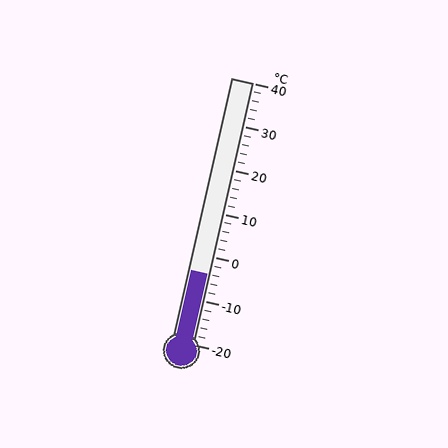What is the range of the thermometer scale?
The thermometer scale ranges from -20°C to 40°C.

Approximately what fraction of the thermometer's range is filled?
The thermometer is filled to approximately 25% of its range.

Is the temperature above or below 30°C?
The temperature is below 30°C.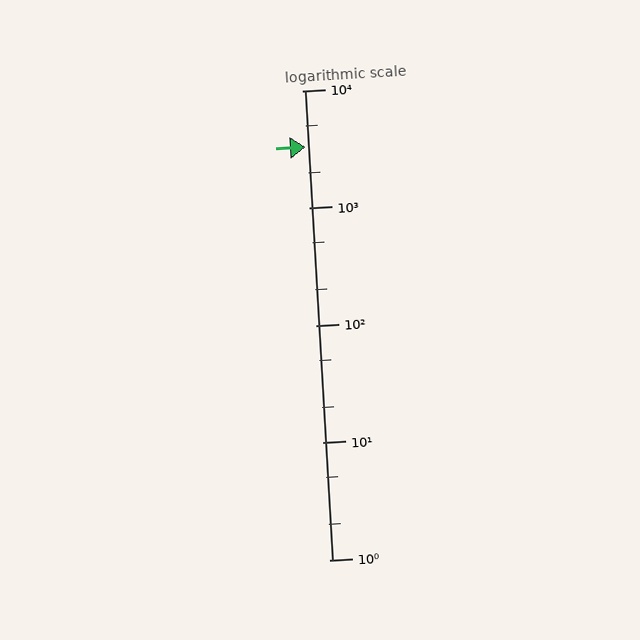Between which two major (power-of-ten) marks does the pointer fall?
The pointer is between 1000 and 10000.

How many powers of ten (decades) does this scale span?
The scale spans 4 decades, from 1 to 10000.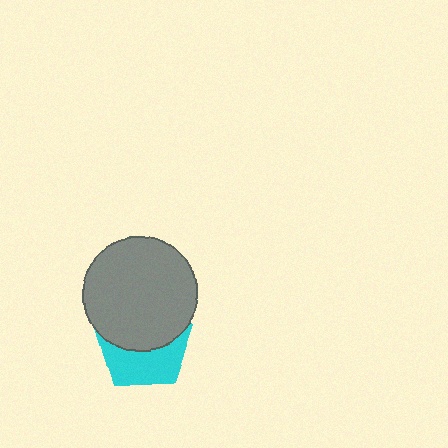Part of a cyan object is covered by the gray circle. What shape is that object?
It is a pentagon.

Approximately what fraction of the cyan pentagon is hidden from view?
Roughly 54% of the cyan pentagon is hidden behind the gray circle.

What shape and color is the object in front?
The object in front is a gray circle.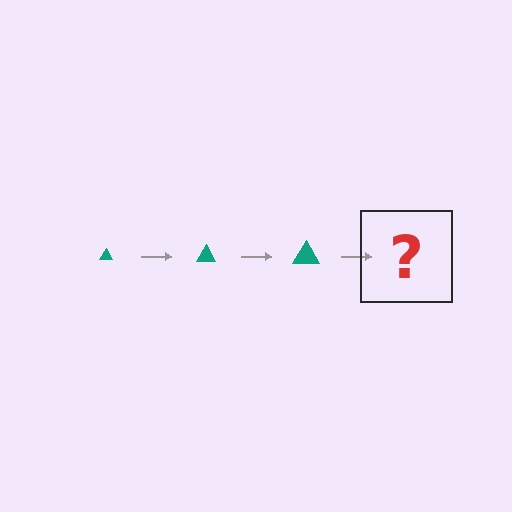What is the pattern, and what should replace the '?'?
The pattern is that the triangle gets progressively larger each step. The '?' should be a teal triangle, larger than the previous one.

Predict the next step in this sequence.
The next step is a teal triangle, larger than the previous one.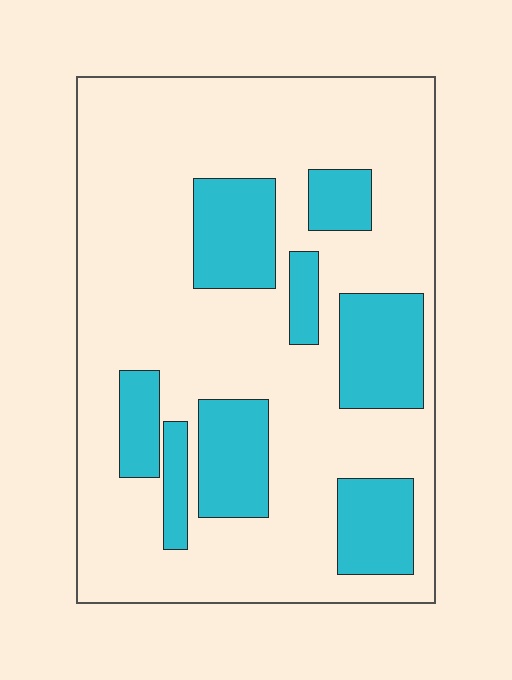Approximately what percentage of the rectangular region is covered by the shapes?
Approximately 25%.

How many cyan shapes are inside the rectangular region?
8.